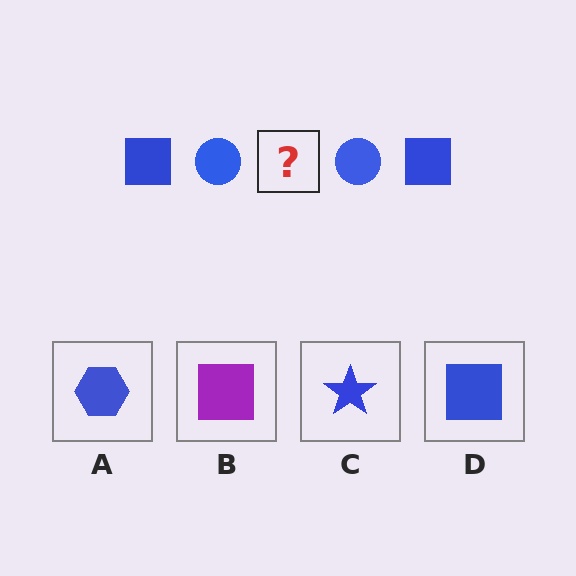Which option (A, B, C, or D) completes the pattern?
D.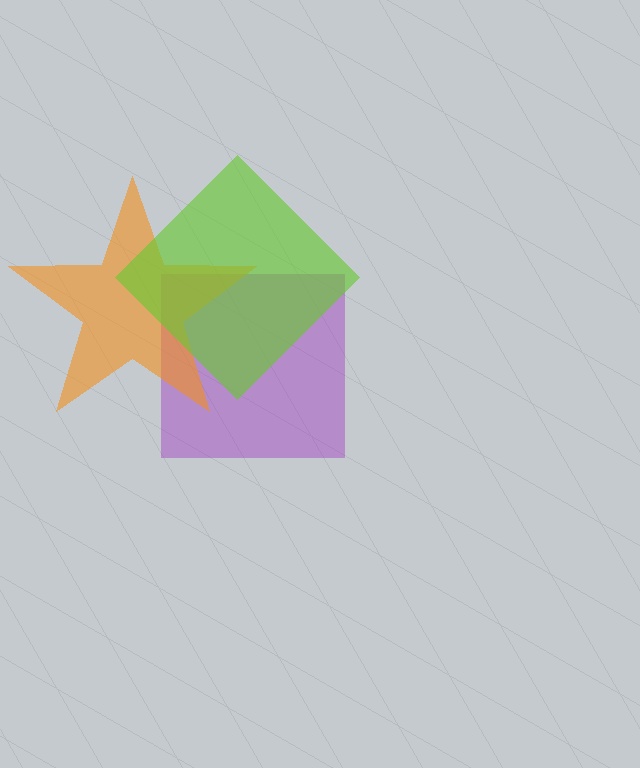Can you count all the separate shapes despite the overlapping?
Yes, there are 3 separate shapes.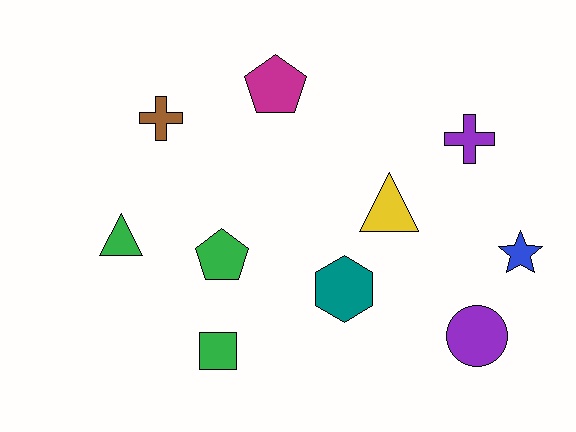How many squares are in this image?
There is 1 square.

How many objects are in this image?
There are 10 objects.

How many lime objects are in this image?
There are no lime objects.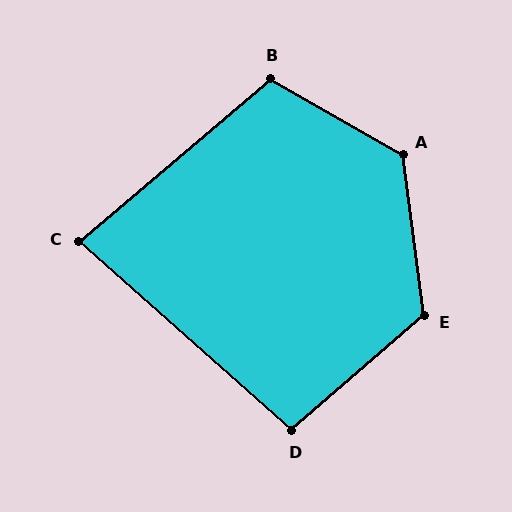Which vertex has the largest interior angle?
A, at approximately 128 degrees.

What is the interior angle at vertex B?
Approximately 110 degrees (obtuse).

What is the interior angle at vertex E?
Approximately 123 degrees (obtuse).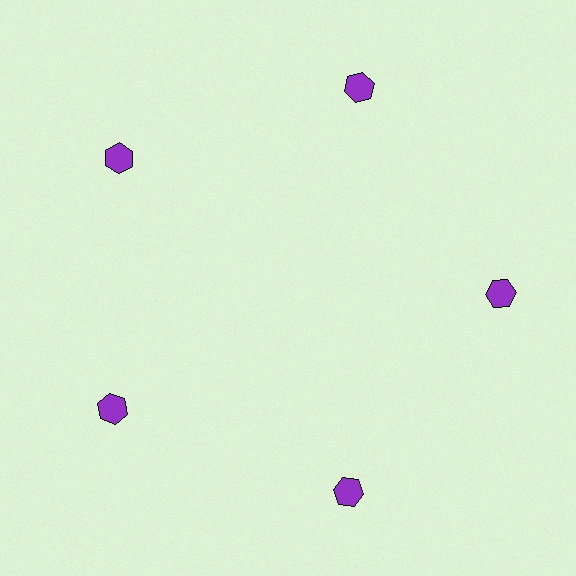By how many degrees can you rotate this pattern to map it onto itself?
The pattern maps onto itself every 72 degrees of rotation.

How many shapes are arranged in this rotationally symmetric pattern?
There are 5 shapes, arranged in 5 groups of 1.